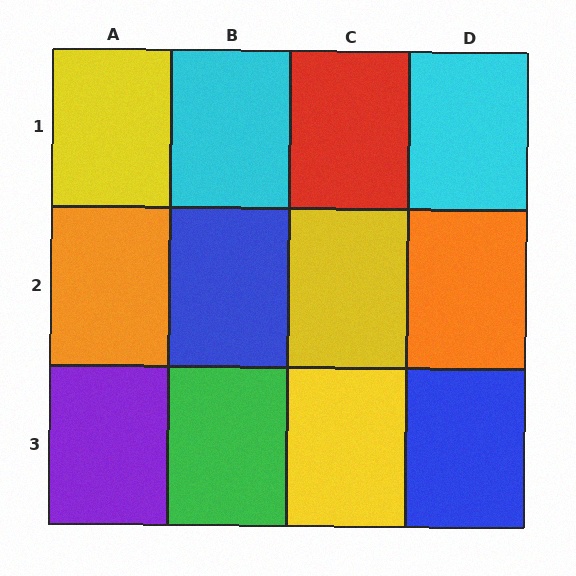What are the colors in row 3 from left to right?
Purple, green, yellow, blue.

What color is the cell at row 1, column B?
Cyan.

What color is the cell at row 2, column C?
Yellow.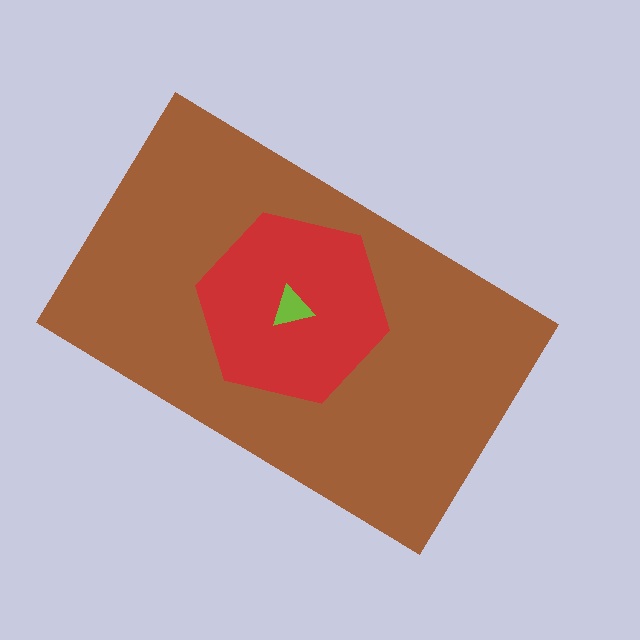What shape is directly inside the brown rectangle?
The red hexagon.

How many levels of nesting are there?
3.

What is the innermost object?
The lime triangle.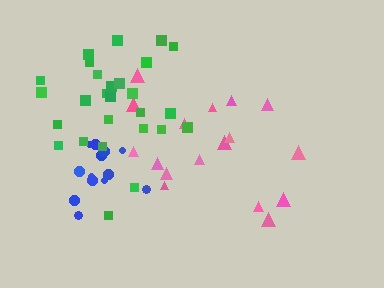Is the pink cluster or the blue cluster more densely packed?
Blue.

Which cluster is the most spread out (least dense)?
Pink.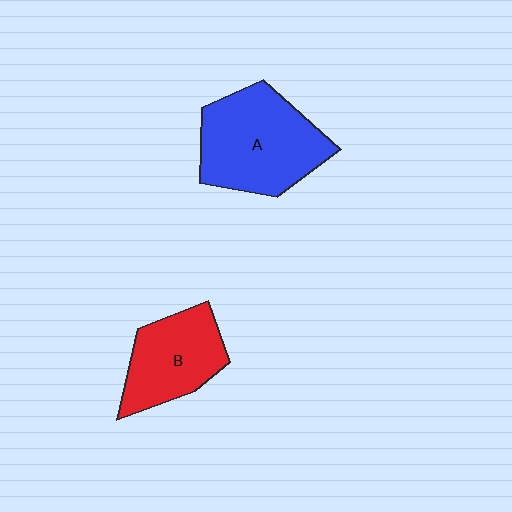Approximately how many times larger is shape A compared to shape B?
Approximately 1.4 times.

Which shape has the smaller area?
Shape B (red).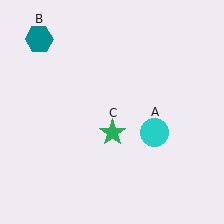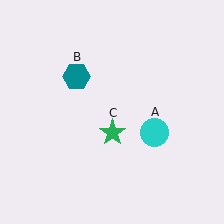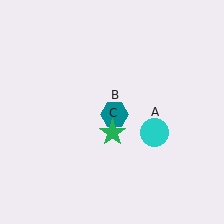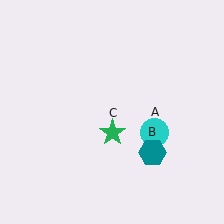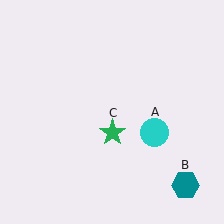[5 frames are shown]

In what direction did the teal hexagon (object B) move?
The teal hexagon (object B) moved down and to the right.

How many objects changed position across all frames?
1 object changed position: teal hexagon (object B).